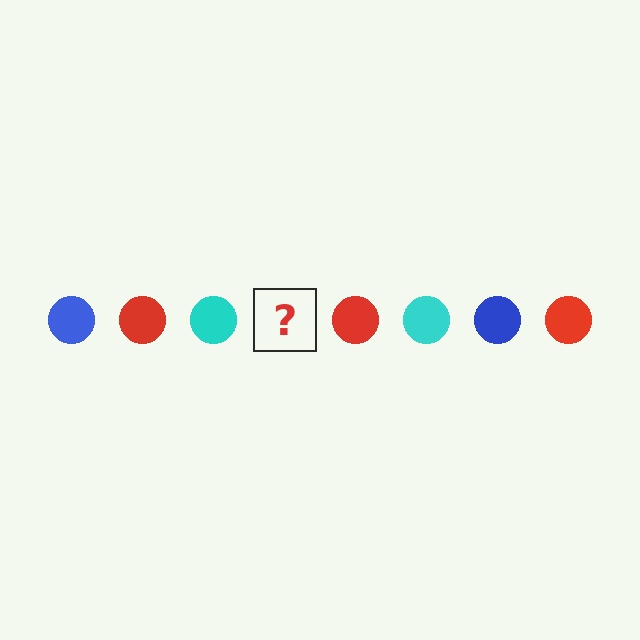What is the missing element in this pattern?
The missing element is a blue circle.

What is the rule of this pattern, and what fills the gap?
The rule is that the pattern cycles through blue, red, cyan circles. The gap should be filled with a blue circle.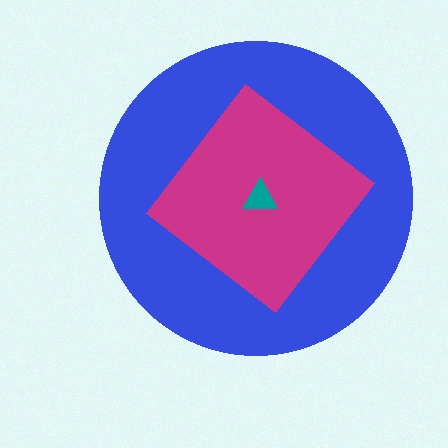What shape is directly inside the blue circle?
The magenta diamond.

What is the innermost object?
The teal triangle.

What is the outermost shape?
The blue circle.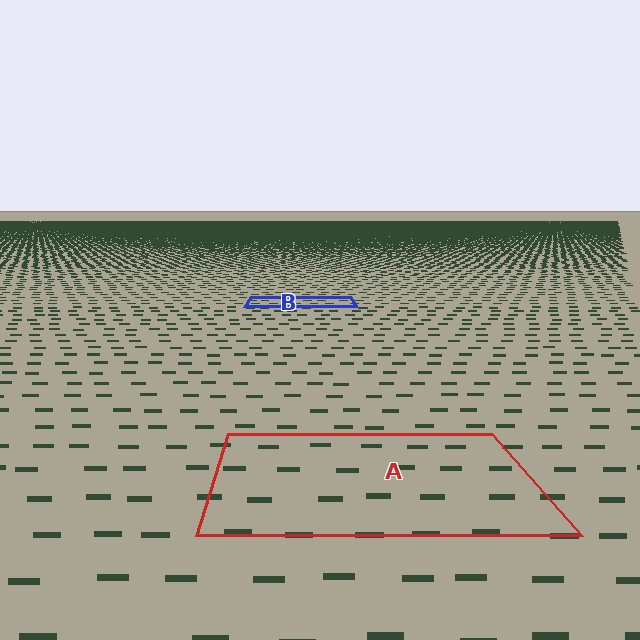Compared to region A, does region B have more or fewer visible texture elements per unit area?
Region B has more texture elements per unit area — they are packed more densely because it is farther away.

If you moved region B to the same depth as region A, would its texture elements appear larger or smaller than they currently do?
They would appear larger. At a closer depth, the same texture elements are projected at a bigger on-screen size.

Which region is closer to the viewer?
Region A is closer. The texture elements there are larger and more spread out.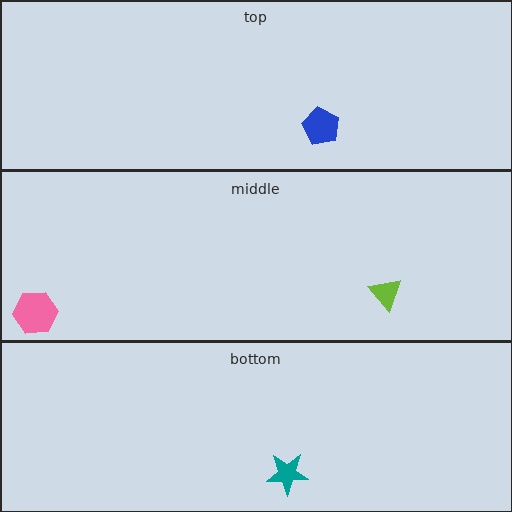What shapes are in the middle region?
The lime triangle, the pink hexagon.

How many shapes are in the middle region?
2.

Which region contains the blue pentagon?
The top region.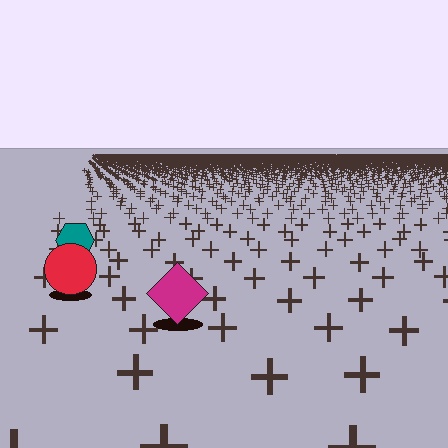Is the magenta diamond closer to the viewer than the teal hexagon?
Yes. The magenta diamond is closer — you can tell from the texture gradient: the ground texture is coarser near it.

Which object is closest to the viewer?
The magenta diamond is closest. The texture marks near it are larger and more spread out.